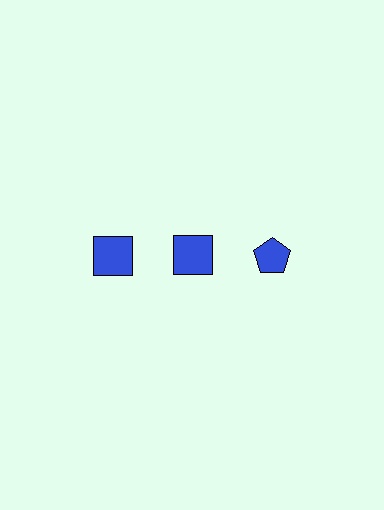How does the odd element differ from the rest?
It has a different shape: pentagon instead of square.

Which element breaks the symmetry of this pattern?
The blue pentagon in the top row, center column breaks the symmetry. All other shapes are blue squares.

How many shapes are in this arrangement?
There are 3 shapes arranged in a grid pattern.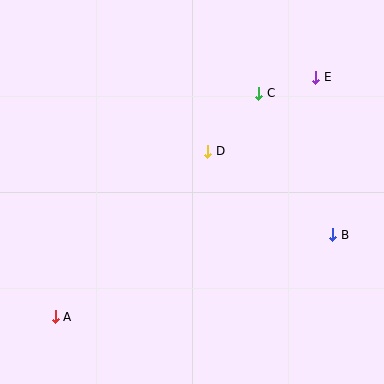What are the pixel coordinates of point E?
Point E is at (316, 77).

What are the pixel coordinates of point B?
Point B is at (333, 235).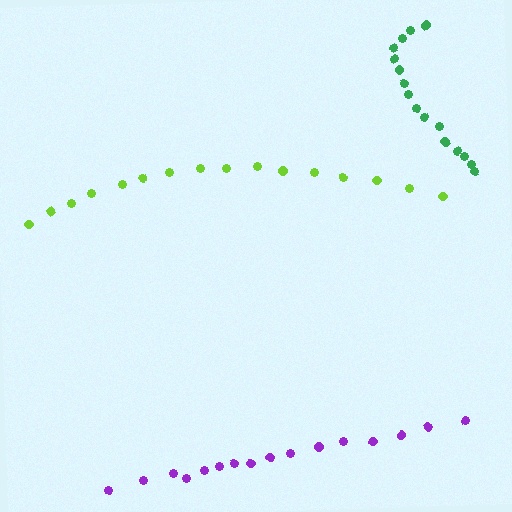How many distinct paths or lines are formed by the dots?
There are 3 distinct paths.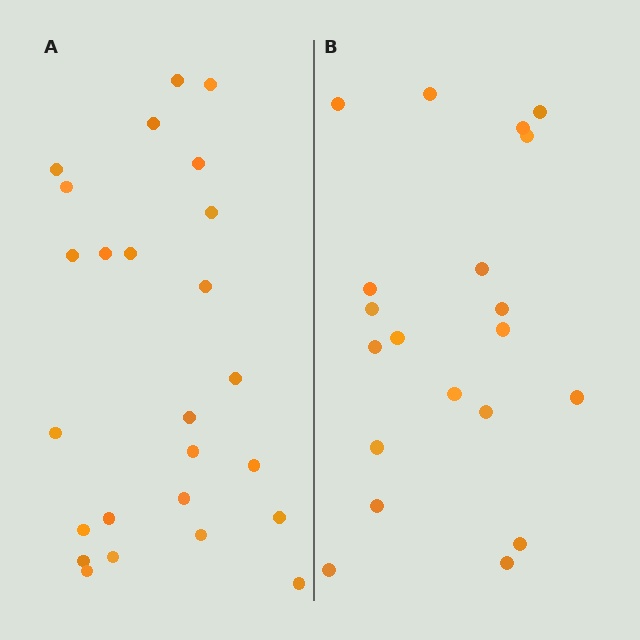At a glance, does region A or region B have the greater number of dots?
Region A (the left region) has more dots.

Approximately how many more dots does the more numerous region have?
Region A has about 5 more dots than region B.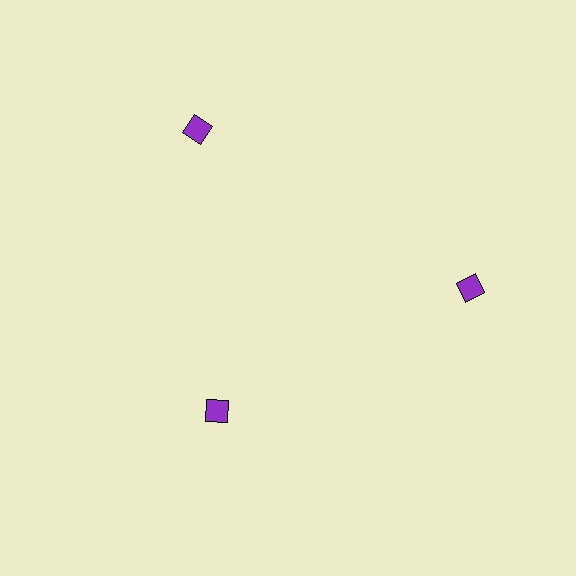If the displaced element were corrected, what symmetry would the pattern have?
It would have 3-fold rotational symmetry — the pattern would map onto itself every 120 degrees.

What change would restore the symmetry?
The symmetry would be restored by moving it outward, back onto the ring so that all 3 squares sit at equal angles and equal distance from the center.